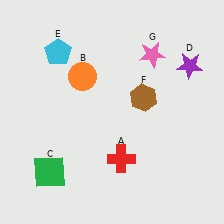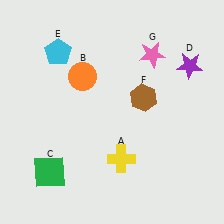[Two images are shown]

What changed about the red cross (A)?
In Image 1, A is red. In Image 2, it changed to yellow.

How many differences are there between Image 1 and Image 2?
There is 1 difference between the two images.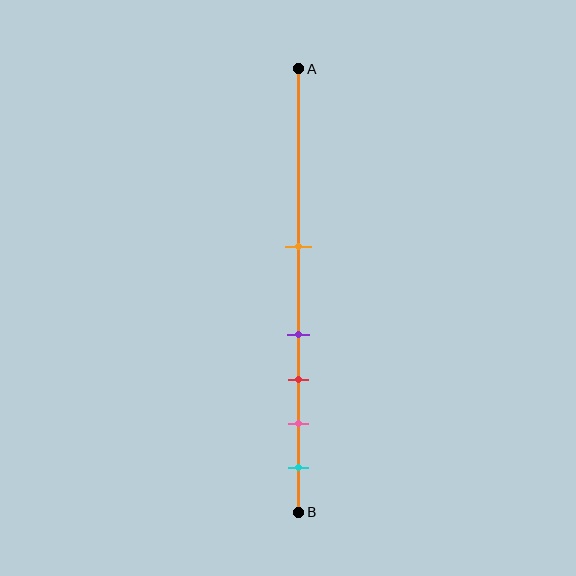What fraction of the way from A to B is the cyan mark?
The cyan mark is approximately 90% (0.9) of the way from A to B.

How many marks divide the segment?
There are 5 marks dividing the segment.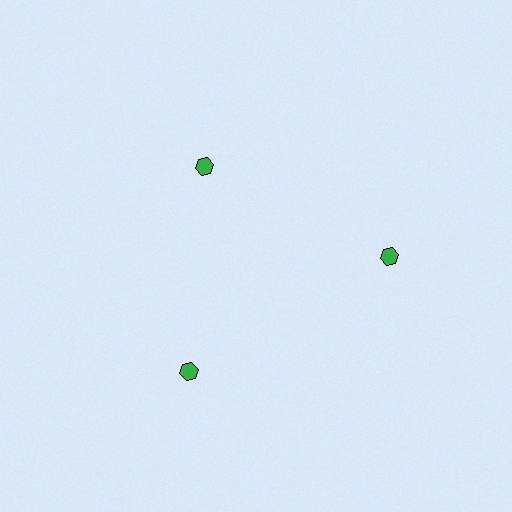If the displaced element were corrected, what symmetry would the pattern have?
It would have 3-fold rotational symmetry — the pattern would map onto itself every 120 degrees.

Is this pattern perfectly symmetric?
No. The 3 green hexagons are arranged in a ring, but one element near the 11 o'clock position is pulled inward toward the center, breaking the 3-fold rotational symmetry.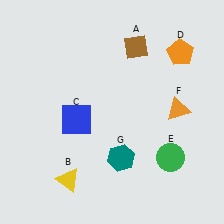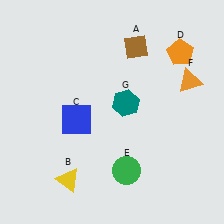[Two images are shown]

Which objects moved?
The objects that moved are: the green circle (E), the orange triangle (F), the teal hexagon (G).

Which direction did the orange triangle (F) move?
The orange triangle (F) moved up.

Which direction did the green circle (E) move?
The green circle (E) moved left.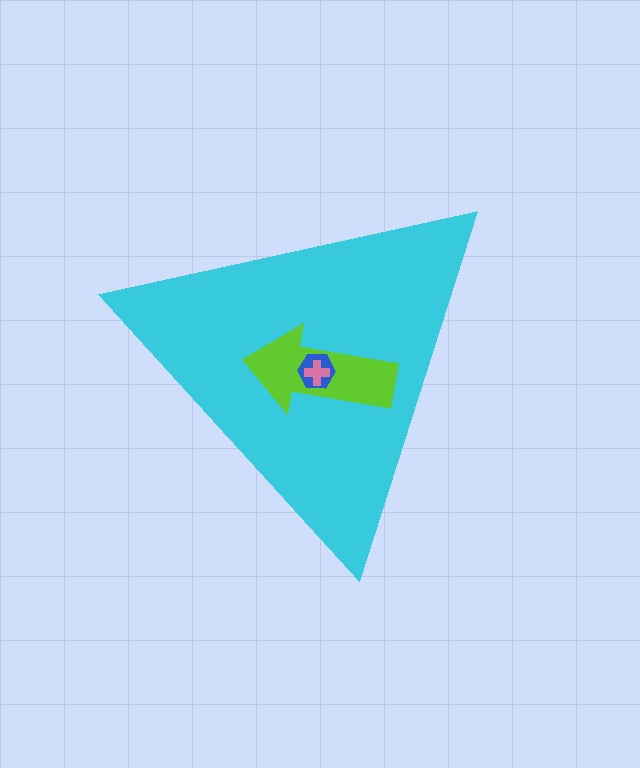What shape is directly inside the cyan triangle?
The lime arrow.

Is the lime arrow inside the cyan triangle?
Yes.